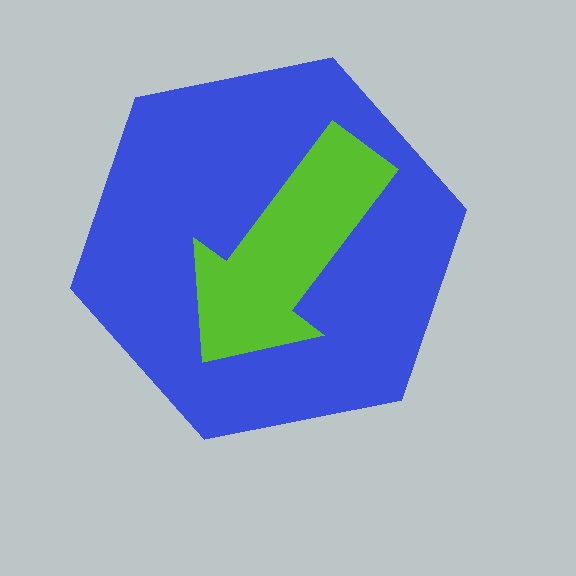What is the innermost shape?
The lime arrow.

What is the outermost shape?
The blue hexagon.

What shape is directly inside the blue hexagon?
The lime arrow.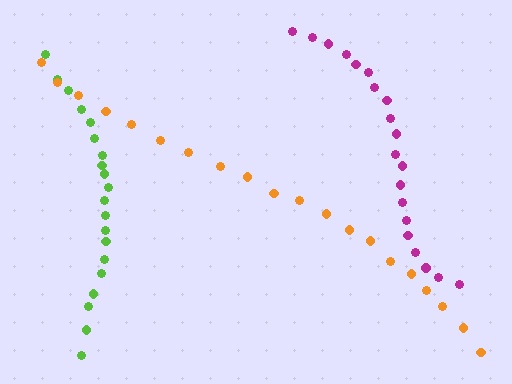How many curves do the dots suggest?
There are 3 distinct paths.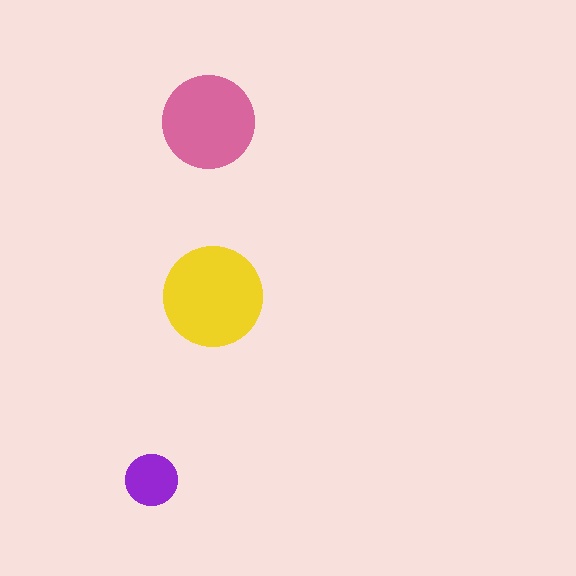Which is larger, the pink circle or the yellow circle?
The yellow one.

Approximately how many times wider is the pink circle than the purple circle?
About 2 times wider.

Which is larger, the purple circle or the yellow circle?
The yellow one.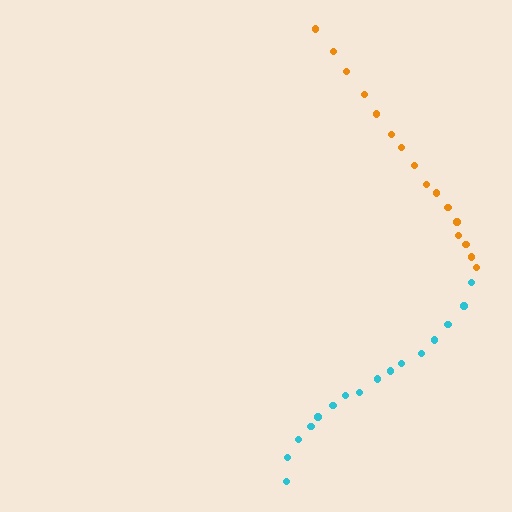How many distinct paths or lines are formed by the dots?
There are 2 distinct paths.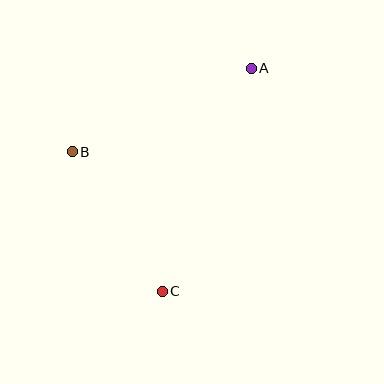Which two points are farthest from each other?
Points A and C are farthest from each other.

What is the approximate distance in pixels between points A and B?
The distance between A and B is approximately 197 pixels.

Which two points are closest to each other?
Points B and C are closest to each other.